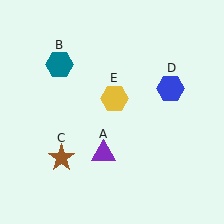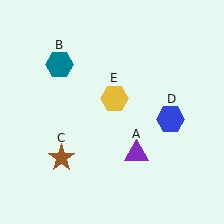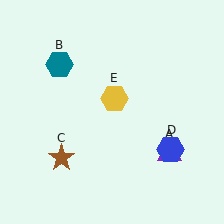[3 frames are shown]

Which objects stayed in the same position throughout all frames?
Teal hexagon (object B) and brown star (object C) and yellow hexagon (object E) remained stationary.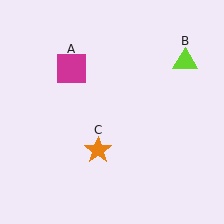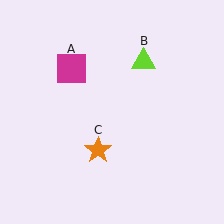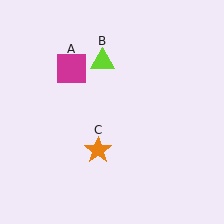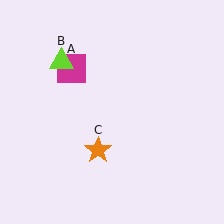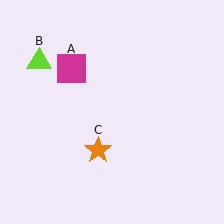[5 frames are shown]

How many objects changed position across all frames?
1 object changed position: lime triangle (object B).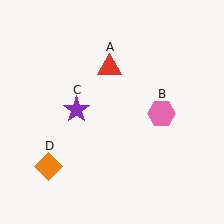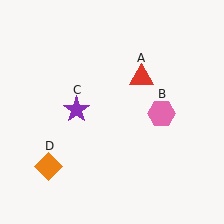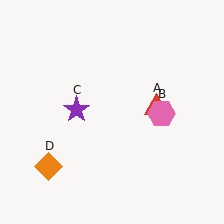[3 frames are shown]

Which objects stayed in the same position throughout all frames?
Pink hexagon (object B) and purple star (object C) and orange diamond (object D) remained stationary.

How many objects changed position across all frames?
1 object changed position: red triangle (object A).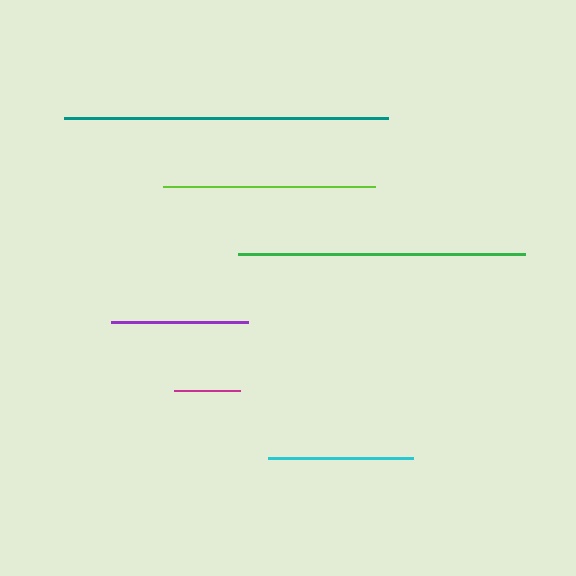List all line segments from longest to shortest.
From longest to shortest: teal, green, lime, cyan, purple, magenta.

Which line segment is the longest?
The teal line is the longest at approximately 325 pixels.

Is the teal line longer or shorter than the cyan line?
The teal line is longer than the cyan line.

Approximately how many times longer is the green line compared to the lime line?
The green line is approximately 1.4 times the length of the lime line.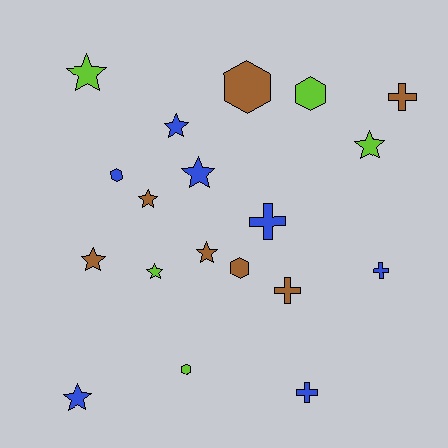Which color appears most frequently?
Blue, with 7 objects.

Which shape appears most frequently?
Star, with 9 objects.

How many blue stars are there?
There are 3 blue stars.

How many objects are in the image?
There are 19 objects.